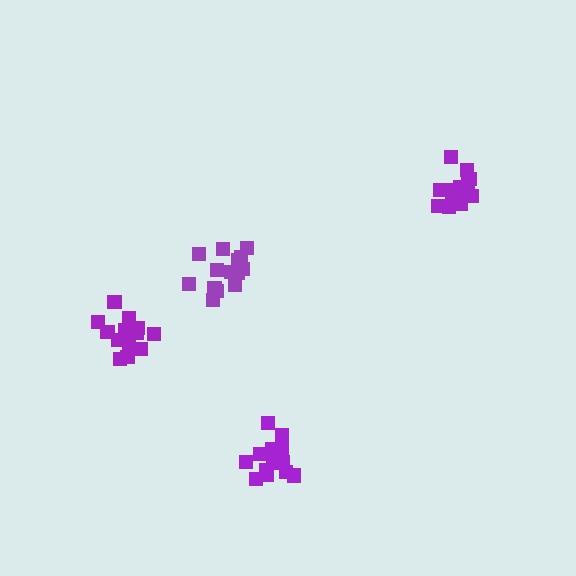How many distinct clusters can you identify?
There are 4 distinct clusters.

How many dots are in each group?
Group 1: 14 dots, Group 2: 13 dots, Group 3: 16 dots, Group 4: 13 dots (56 total).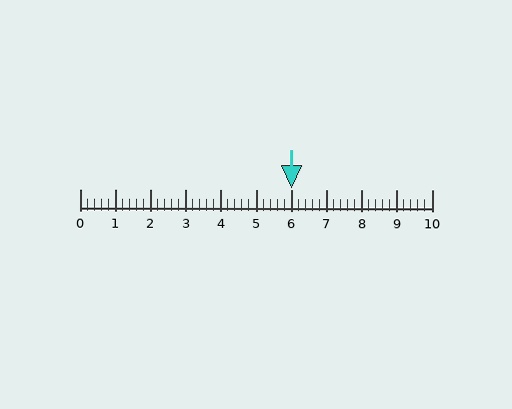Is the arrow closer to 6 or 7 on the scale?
The arrow is closer to 6.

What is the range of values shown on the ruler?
The ruler shows values from 0 to 10.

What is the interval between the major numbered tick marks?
The major tick marks are spaced 1 units apart.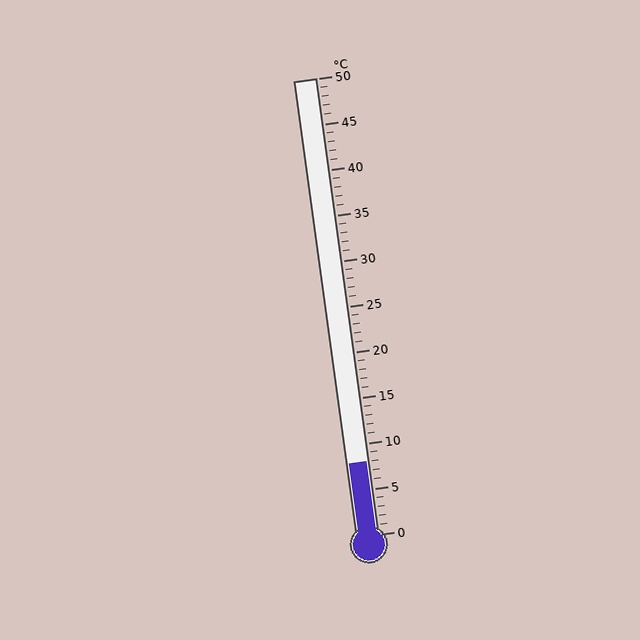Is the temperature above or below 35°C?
The temperature is below 35°C.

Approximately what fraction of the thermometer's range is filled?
The thermometer is filled to approximately 15% of its range.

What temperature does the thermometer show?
The thermometer shows approximately 8°C.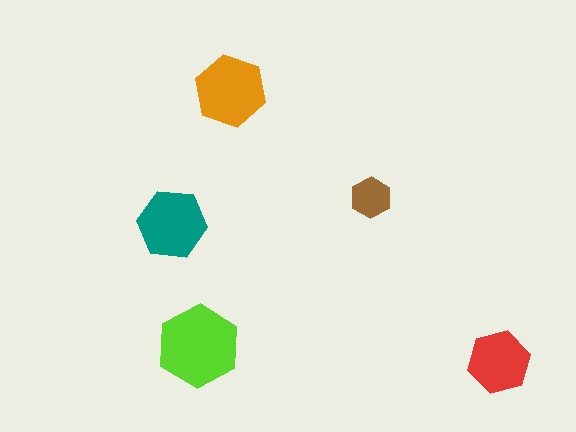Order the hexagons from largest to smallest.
the lime one, the orange one, the teal one, the red one, the brown one.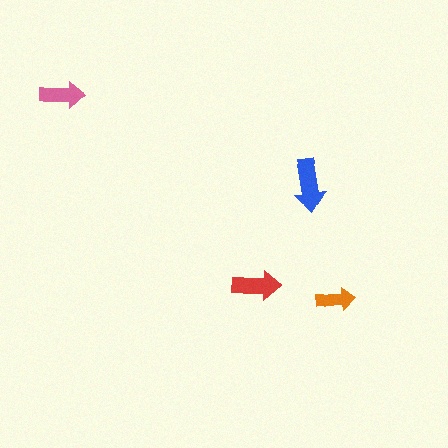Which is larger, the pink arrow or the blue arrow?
The blue one.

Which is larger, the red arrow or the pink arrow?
The red one.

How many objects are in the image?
There are 4 objects in the image.